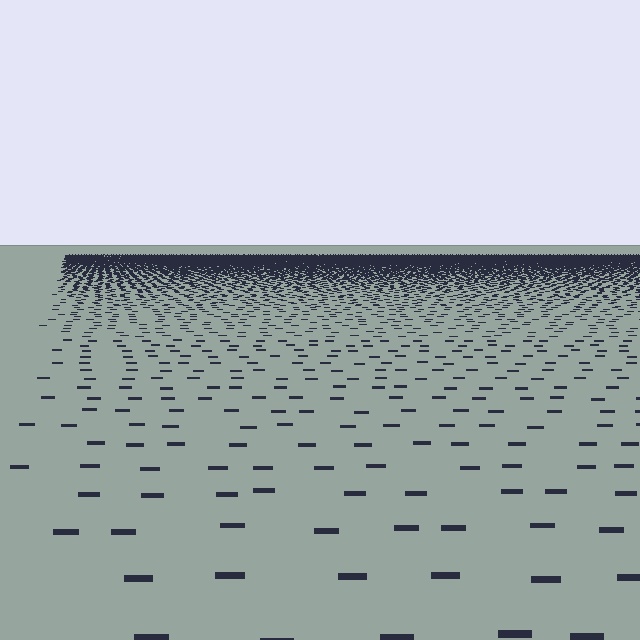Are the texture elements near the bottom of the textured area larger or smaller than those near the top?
Larger. Near the bottom, elements are closer to the viewer and appear at a bigger on-screen size.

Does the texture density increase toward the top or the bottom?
Density increases toward the top.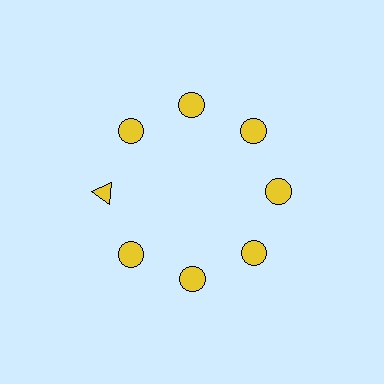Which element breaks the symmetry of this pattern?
The yellow triangle at roughly the 9 o'clock position breaks the symmetry. All other shapes are yellow circles.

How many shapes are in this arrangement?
There are 8 shapes arranged in a ring pattern.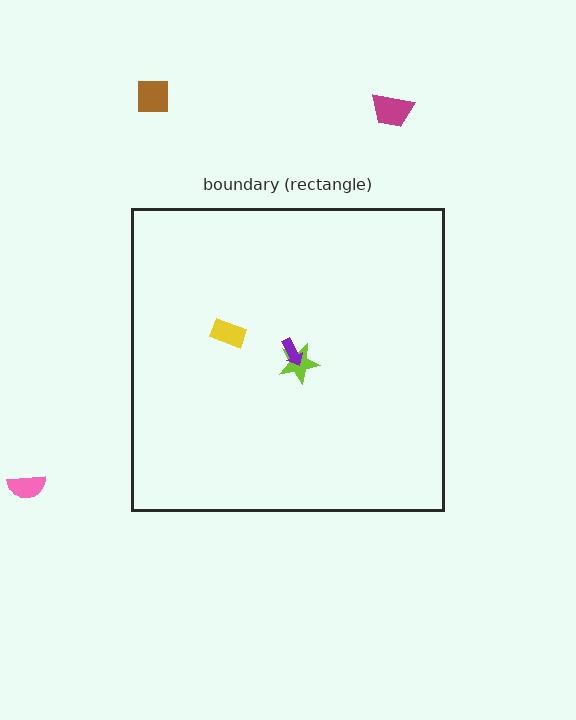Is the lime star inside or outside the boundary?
Inside.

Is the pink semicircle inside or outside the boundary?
Outside.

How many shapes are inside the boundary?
3 inside, 3 outside.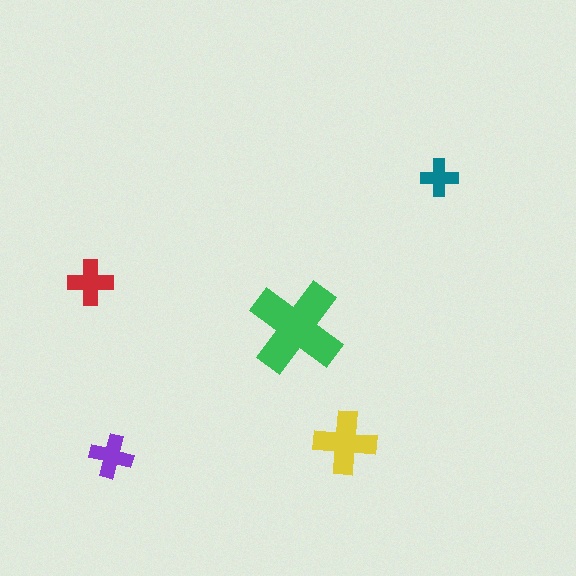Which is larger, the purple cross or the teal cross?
The purple one.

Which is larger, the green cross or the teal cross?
The green one.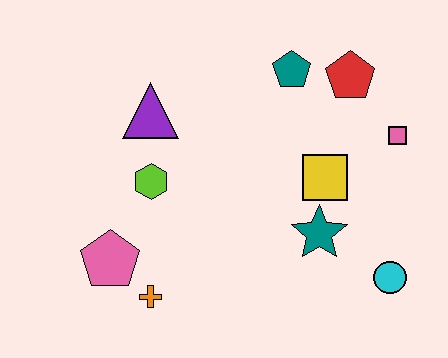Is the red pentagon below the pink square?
No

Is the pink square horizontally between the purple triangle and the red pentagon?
No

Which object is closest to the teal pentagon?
The red pentagon is closest to the teal pentagon.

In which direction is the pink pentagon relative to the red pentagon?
The pink pentagon is to the left of the red pentagon.